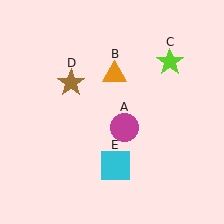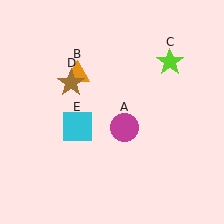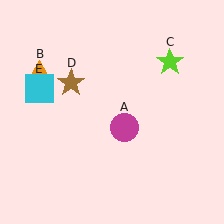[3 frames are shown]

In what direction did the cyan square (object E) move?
The cyan square (object E) moved up and to the left.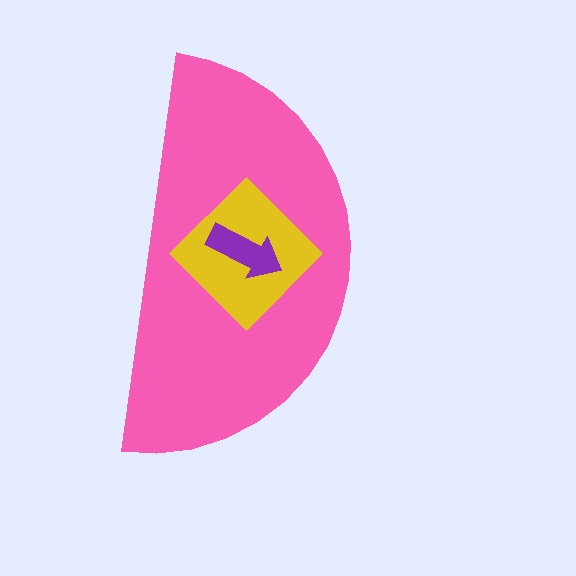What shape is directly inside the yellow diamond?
The purple arrow.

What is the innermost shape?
The purple arrow.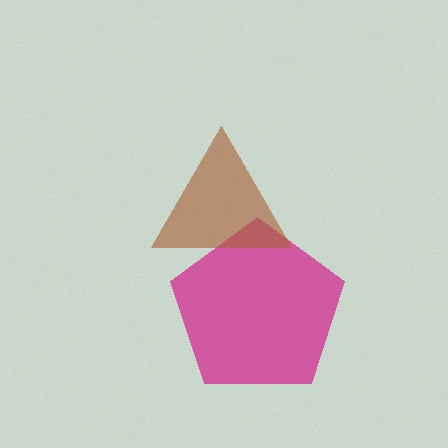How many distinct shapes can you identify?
There are 2 distinct shapes: a magenta pentagon, a brown triangle.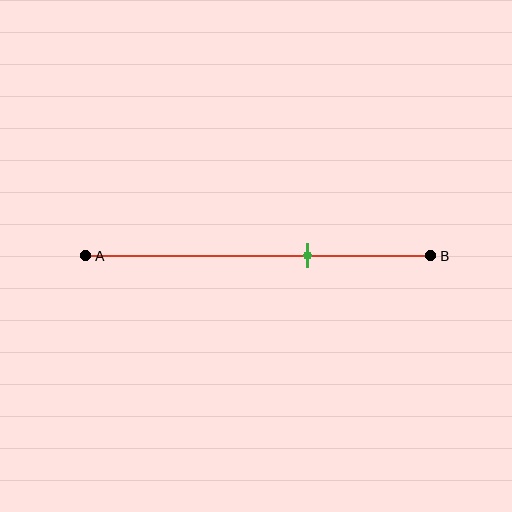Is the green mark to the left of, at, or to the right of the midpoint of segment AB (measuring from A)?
The green mark is to the right of the midpoint of segment AB.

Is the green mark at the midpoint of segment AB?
No, the mark is at about 65% from A, not at the 50% midpoint.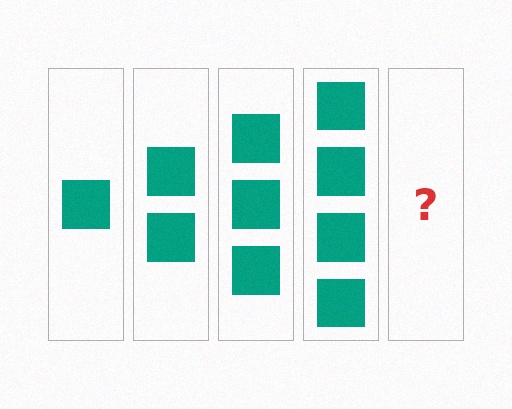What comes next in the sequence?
The next element should be 5 squares.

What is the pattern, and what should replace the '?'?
The pattern is that each step adds one more square. The '?' should be 5 squares.